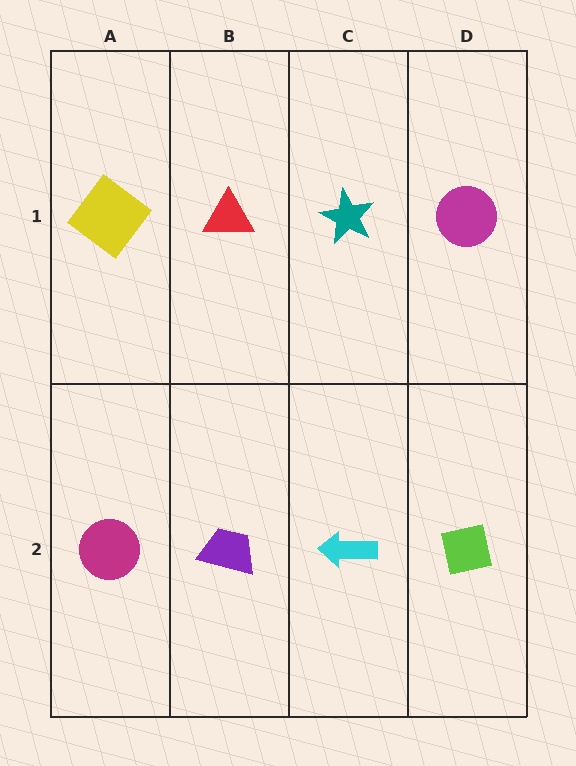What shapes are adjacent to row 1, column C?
A cyan arrow (row 2, column C), a red triangle (row 1, column B), a magenta circle (row 1, column D).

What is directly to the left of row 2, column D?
A cyan arrow.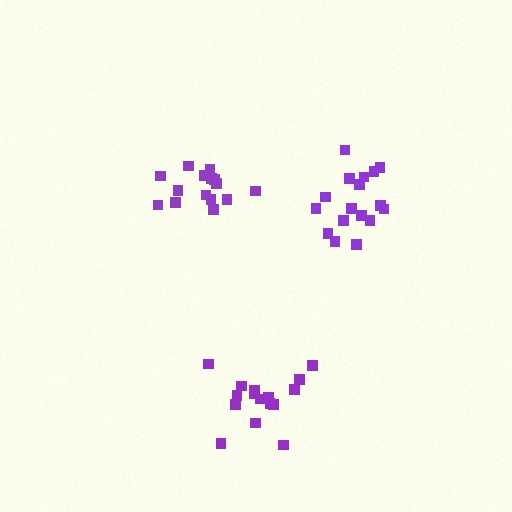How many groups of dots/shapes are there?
There are 3 groups.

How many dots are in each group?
Group 1: 15 dots, Group 2: 16 dots, Group 3: 17 dots (48 total).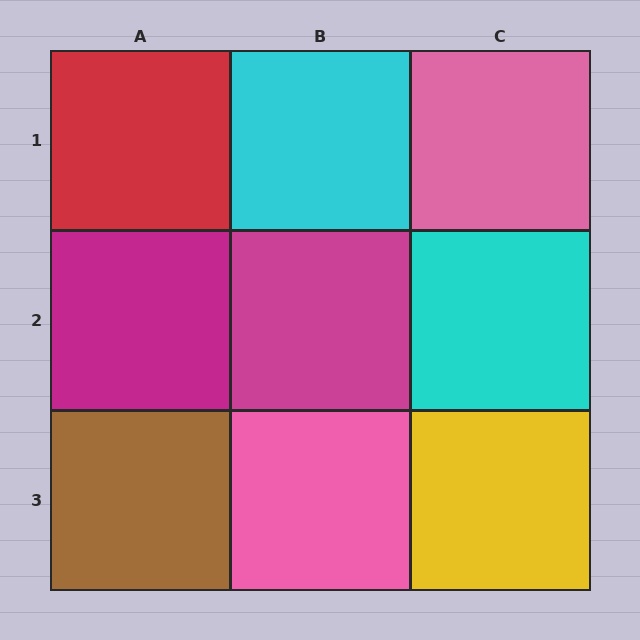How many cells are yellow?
1 cell is yellow.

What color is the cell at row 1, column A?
Red.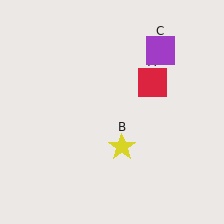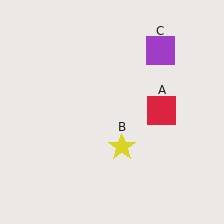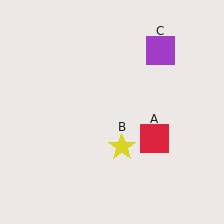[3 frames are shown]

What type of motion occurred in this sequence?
The red square (object A) rotated clockwise around the center of the scene.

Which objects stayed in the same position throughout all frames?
Yellow star (object B) and purple square (object C) remained stationary.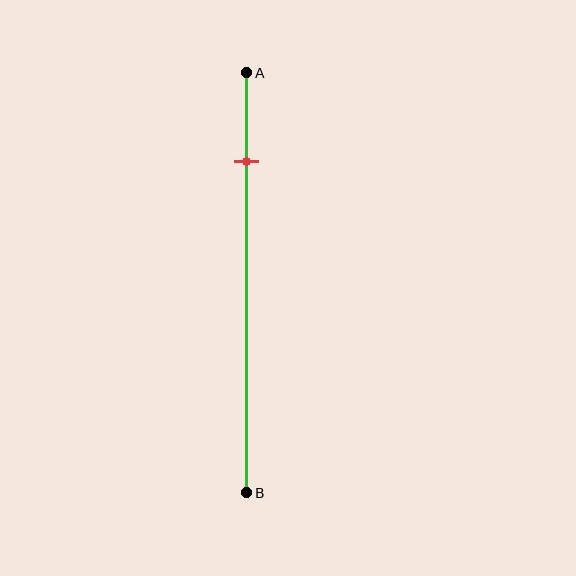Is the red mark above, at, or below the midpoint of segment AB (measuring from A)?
The red mark is above the midpoint of segment AB.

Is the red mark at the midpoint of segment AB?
No, the mark is at about 20% from A, not at the 50% midpoint.